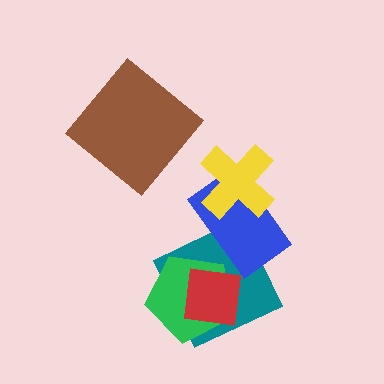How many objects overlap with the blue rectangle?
2 objects overlap with the blue rectangle.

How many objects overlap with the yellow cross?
1 object overlaps with the yellow cross.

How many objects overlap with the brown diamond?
0 objects overlap with the brown diamond.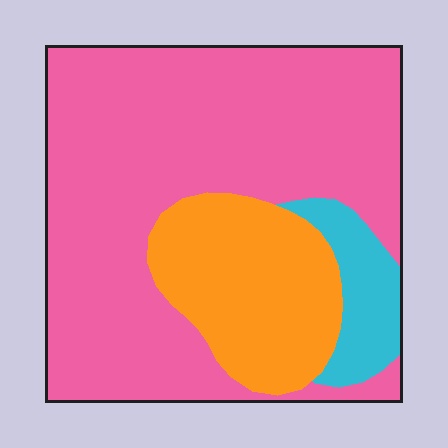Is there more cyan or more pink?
Pink.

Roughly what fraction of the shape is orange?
Orange takes up about one fifth (1/5) of the shape.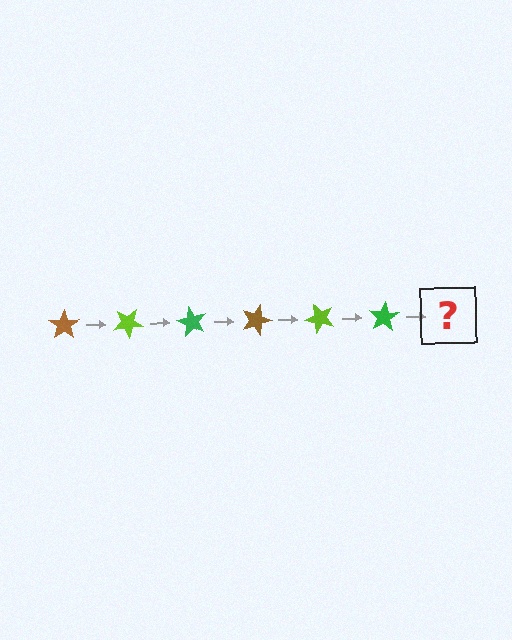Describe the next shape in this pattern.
It should be a brown star, rotated 180 degrees from the start.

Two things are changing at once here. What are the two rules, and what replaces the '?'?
The two rules are that it rotates 30 degrees each step and the color cycles through brown, lime, and green. The '?' should be a brown star, rotated 180 degrees from the start.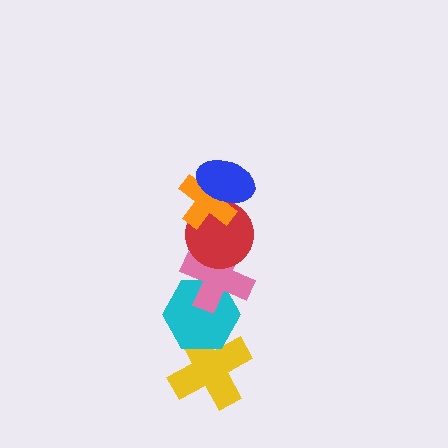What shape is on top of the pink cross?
The red circle is on top of the pink cross.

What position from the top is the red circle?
The red circle is 3rd from the top.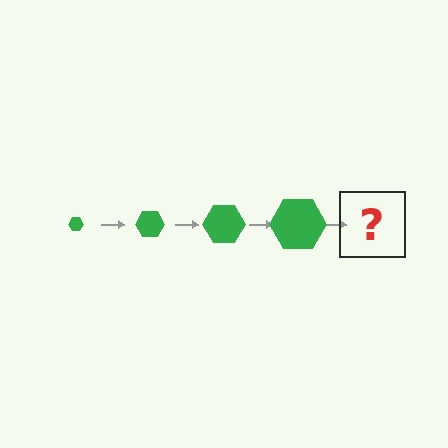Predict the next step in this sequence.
The next step is a green hexagon, larger than the previous one.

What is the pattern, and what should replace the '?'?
The pattern is that the hexagon gets progressively larger each step. The '?' should be a green hexagon, larger than the previous one.